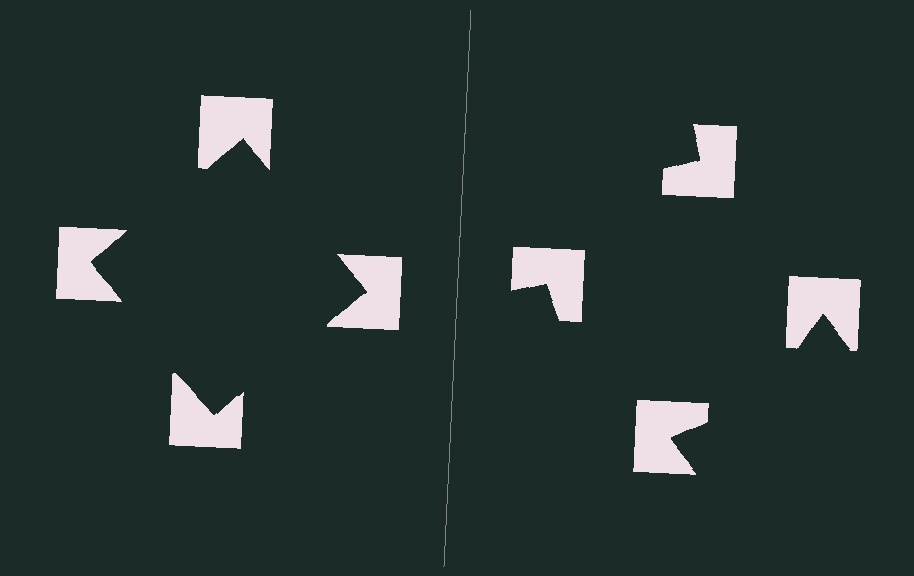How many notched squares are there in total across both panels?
8 — 4 on each side.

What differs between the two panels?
The notched squares are positioned identically on both sides; only the wedge orientations differ. On the left they align to a square; on the right they are misaligned.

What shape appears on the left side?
An illusory square.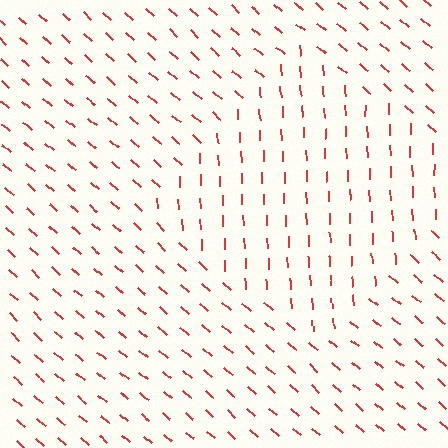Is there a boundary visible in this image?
Yes, there is a texture boundary formed by a change in line orientation.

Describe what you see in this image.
The image is filled with small red line segments. A diamond region in the image has lines oriented differently from the surrounding lines, creating a visible texture boundary.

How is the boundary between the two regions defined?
The boundary is defined purely by a change in line orientation (approximately 45 degrees difference). All lines are the same color and thickness.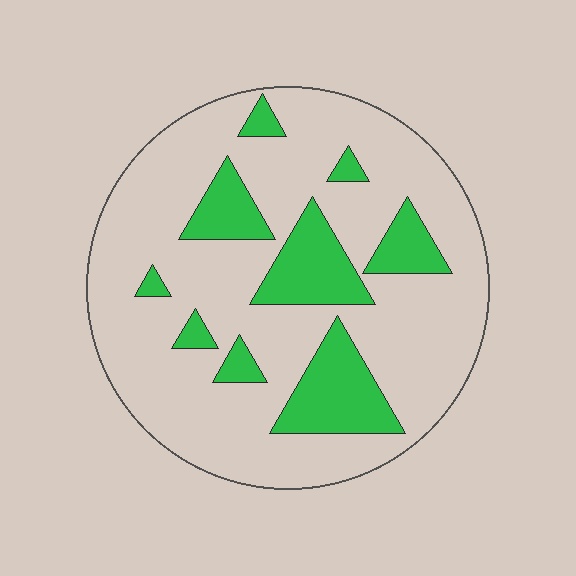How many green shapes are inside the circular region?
9.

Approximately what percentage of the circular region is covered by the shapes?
Approximately 20%.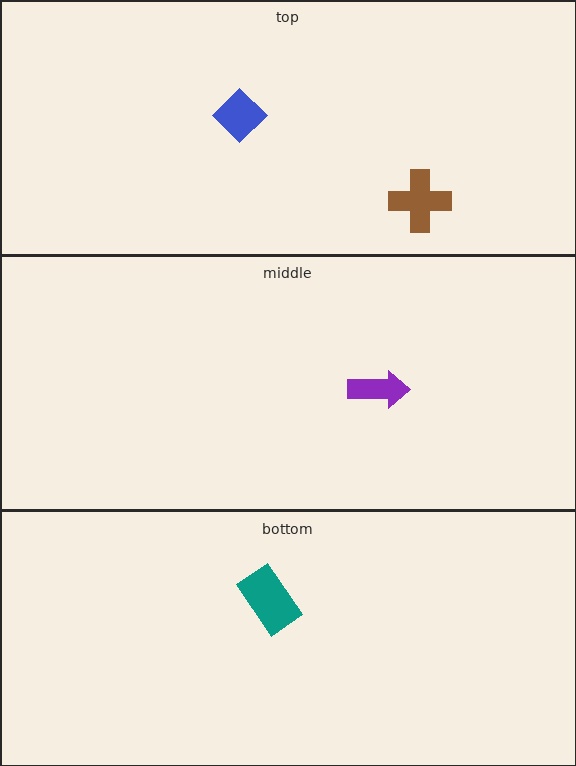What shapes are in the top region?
The brown cross, the blue diamond.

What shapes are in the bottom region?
The teal rectangle.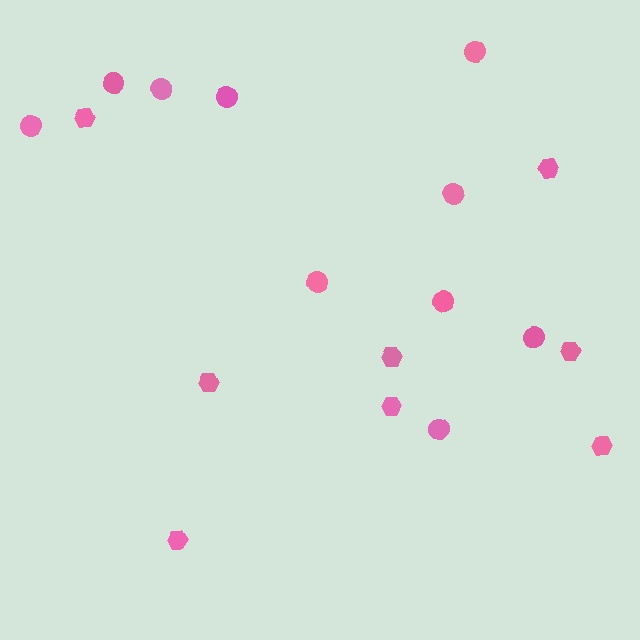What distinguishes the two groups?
There are 2 groups: one group of hexagons (8) and one group of circles (10).